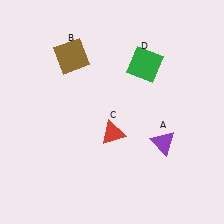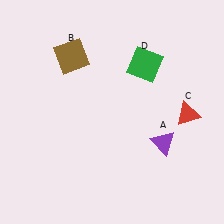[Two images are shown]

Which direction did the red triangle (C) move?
The red triangle (C) moved right.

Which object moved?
The red triangle (C) moved right.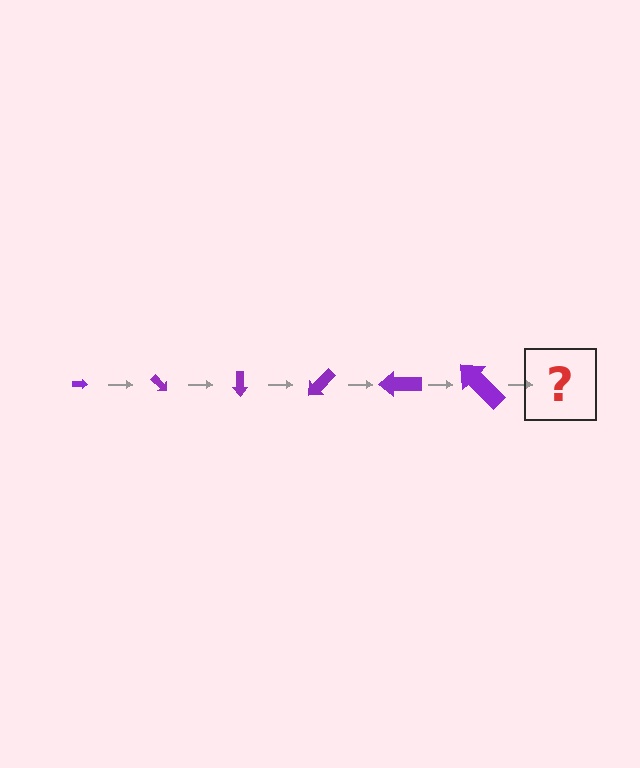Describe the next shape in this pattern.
It should be an arrow, larger than the previous one and rotated 270 degrees from the start.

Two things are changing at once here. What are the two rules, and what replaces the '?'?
The two rules are that the arrow grows larger each step and it rotates 45 degrees each step. The '?' should be an arrow, larger than the previous one and rotated 270 degrees from the start.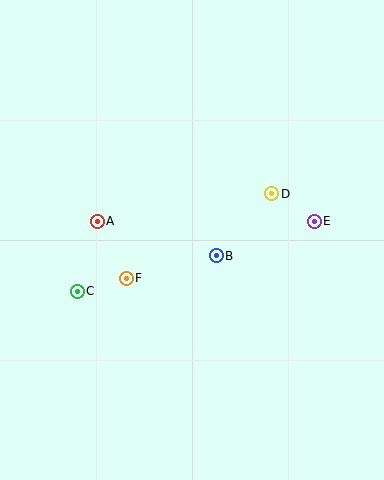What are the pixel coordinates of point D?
Point D is at (272, 194).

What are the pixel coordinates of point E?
Point E is at (314, 221).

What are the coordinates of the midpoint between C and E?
The midpoint between C and E is at (196, 256).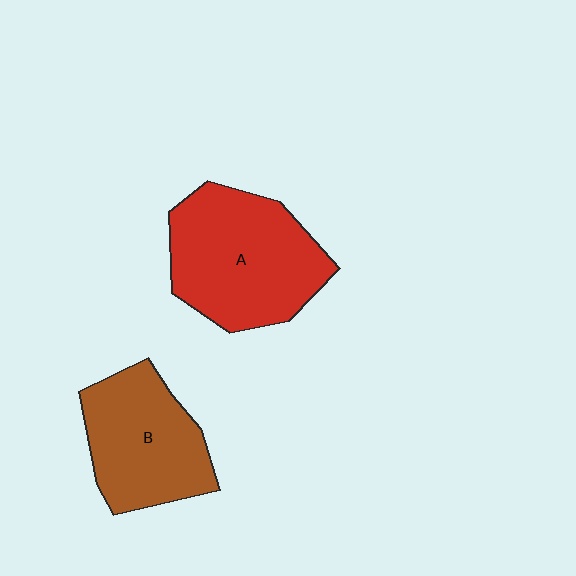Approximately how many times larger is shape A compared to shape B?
Approximately 1.3 times.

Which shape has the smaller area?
Shape B (brown).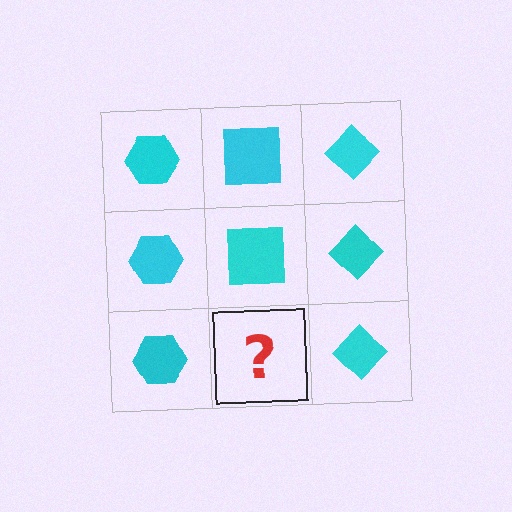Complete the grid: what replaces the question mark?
The question mark should be replaced with a cyan square.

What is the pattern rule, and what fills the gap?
The rule is that each column has a consistent shape. The gap should be filled with a cyan square.